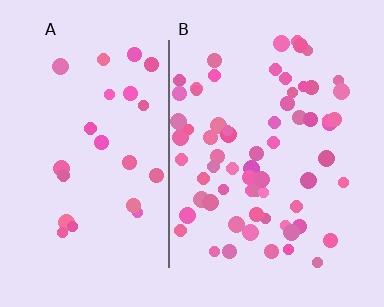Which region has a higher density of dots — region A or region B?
B (the right).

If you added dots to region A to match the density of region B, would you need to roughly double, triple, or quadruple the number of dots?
Approximately triple.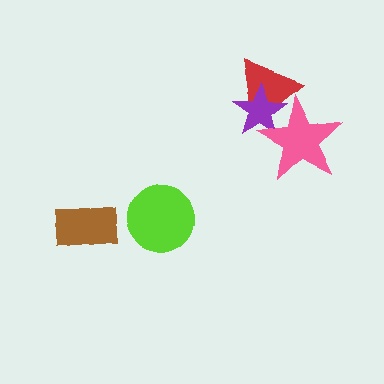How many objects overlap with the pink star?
2 objects overlap with the pink star.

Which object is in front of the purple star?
The pink star is in front of the purple star.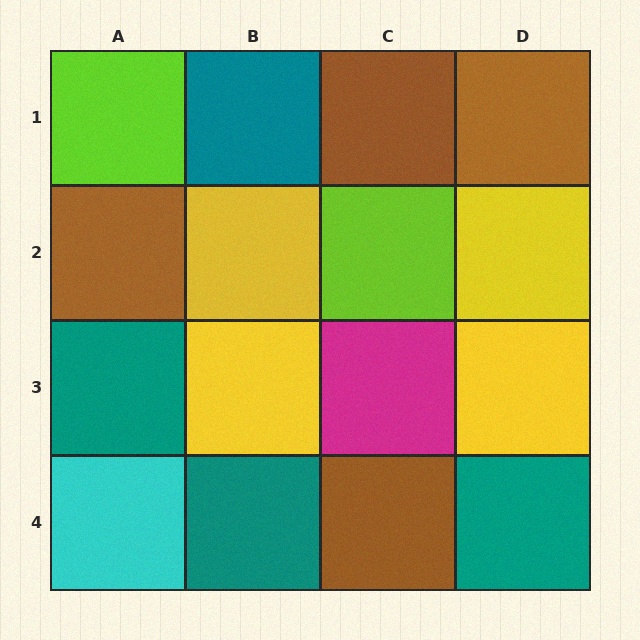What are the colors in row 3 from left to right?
Teal, yellow, magenta, yellow.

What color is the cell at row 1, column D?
Brown.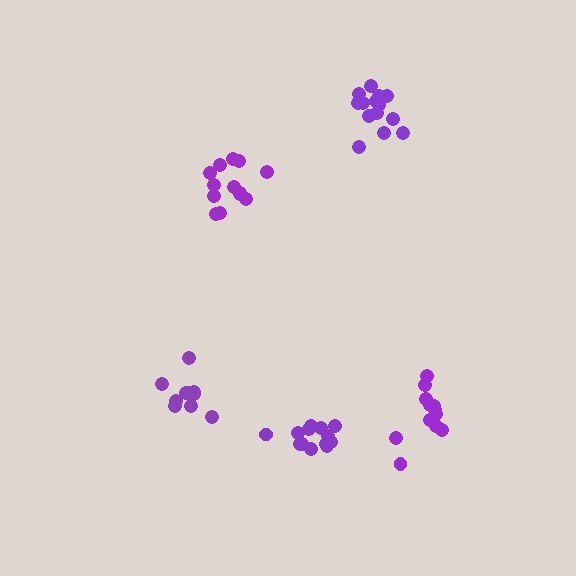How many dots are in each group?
Group 1: 13 dots, Group 2: 13 dots, Group 3: 13 dots, Group 4: 14 dots, Group 5: 10 dots (63 total).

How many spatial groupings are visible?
There are 5 spatial groupings.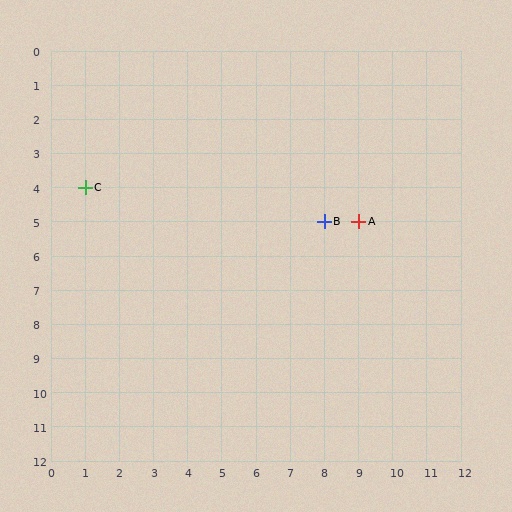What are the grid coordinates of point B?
Point B is at grid coordinates (8, 5).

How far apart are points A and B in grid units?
Points A and B are 1 column apart.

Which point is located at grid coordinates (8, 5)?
Point B is at (8, 5).